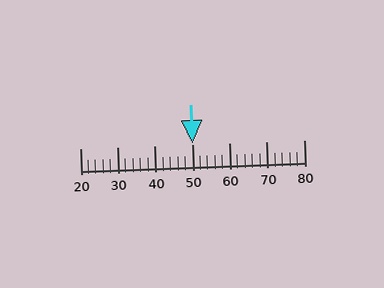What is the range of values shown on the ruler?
The ruler shows values from 20 to 80.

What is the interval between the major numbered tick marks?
The major tick marks are spaced 10 units apart.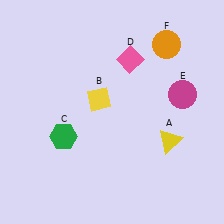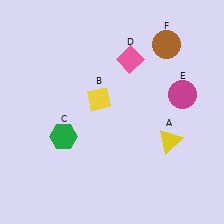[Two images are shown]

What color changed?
The circle (F) changed from orange in Image 1 to brown in Image 2.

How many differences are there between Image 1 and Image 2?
There is 1 difference between the two images.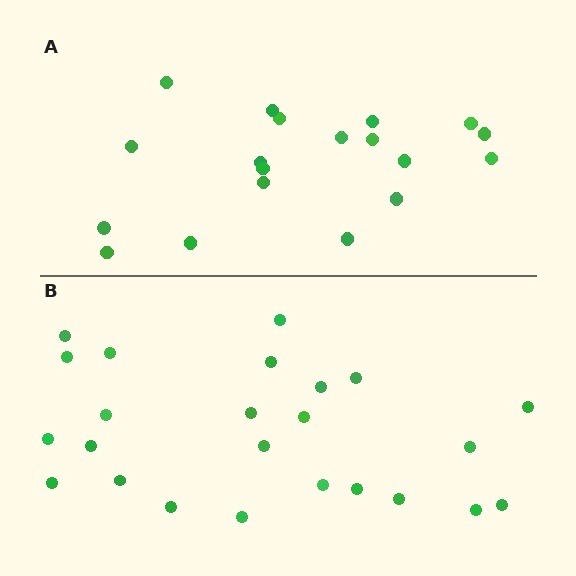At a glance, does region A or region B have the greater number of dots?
Region B (the bottom region) has more dots.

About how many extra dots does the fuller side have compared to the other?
Region B has about 5 more dots than region A.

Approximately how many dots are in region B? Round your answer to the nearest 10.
About 20 dots. (The exact count is 24, which rounds to 20.)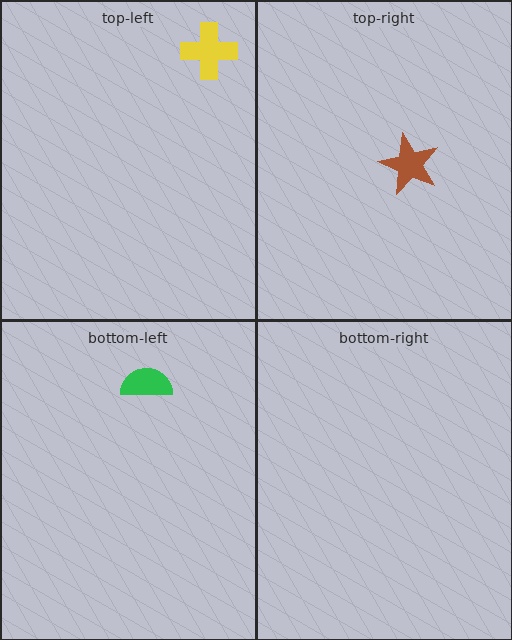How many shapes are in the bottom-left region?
1.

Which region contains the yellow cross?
The top-left region.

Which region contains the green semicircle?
The bottom-left region.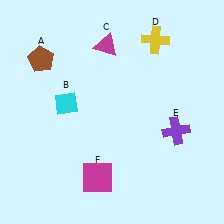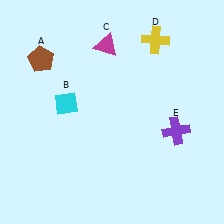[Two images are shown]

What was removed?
The magenta square (F) was removed in Image 2.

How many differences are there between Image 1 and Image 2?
There is 1 difference between the two images.